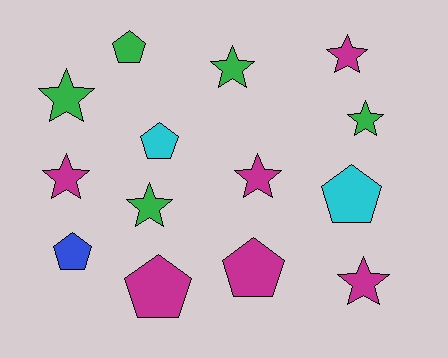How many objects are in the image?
There are 14 objects.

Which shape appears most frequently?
Star, with 8 objects.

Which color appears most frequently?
Magenta, with 6 objects.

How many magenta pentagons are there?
There are 2 magenta pentagons.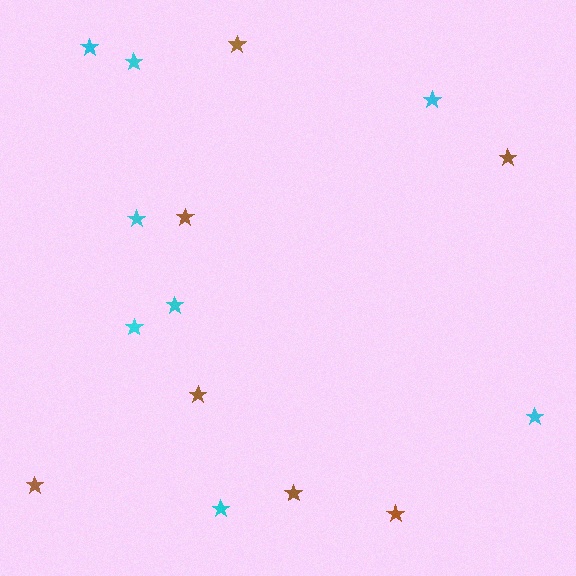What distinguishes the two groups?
There are 2 groups: one group of brown stars (7) and one group of cyan stars (8).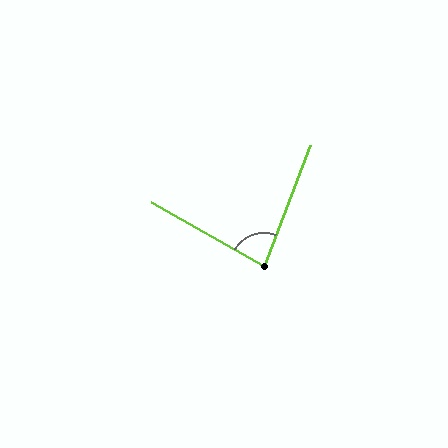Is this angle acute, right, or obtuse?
It is acute.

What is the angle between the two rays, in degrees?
Approximately 81 degrees.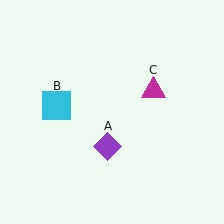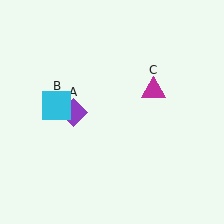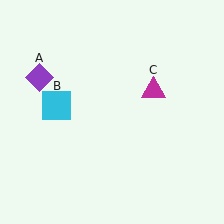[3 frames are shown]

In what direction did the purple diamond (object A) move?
The purple diamond (object A) moved up and to the left.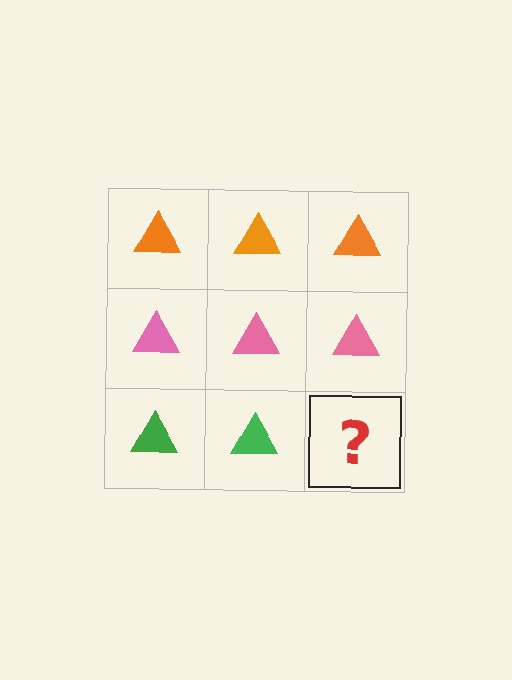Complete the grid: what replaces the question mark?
The question mark should be replaced with a green triangle.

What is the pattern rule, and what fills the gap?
The rule is that each row has a consistent color. The gap should be filled with a green triangle.